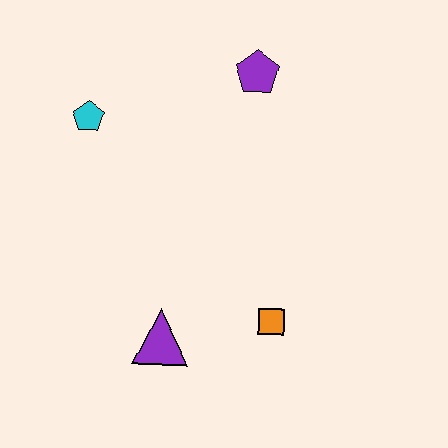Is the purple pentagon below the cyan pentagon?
No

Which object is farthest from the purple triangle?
The purple pentagon is farthest from the purple triangle.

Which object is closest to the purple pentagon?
The cyan pentagon is closest to the purple pentagon.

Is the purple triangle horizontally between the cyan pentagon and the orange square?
Yes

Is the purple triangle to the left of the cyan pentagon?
No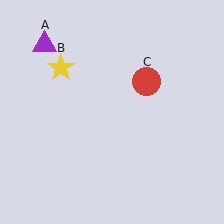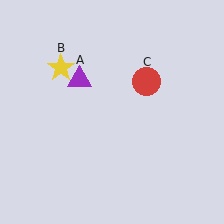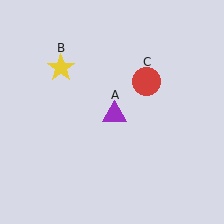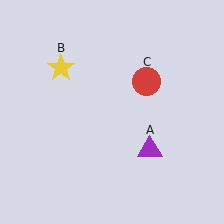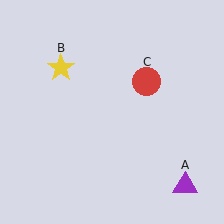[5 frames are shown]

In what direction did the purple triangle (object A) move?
The purple triangle (object A) moved down and to the right.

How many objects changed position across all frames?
1 object changed position: purple triangle (object A).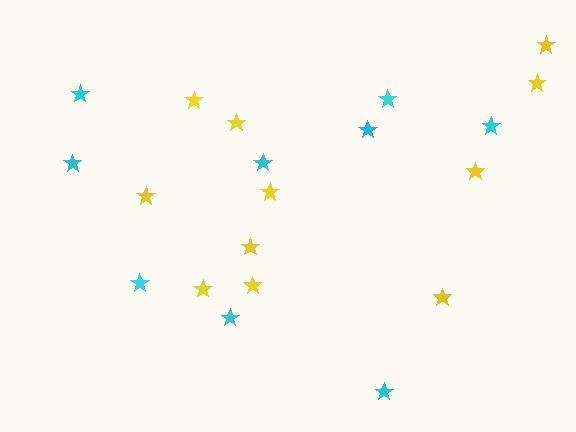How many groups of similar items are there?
There are 2 groups: one group of yellow stars (11) and one group of cyan stars (9).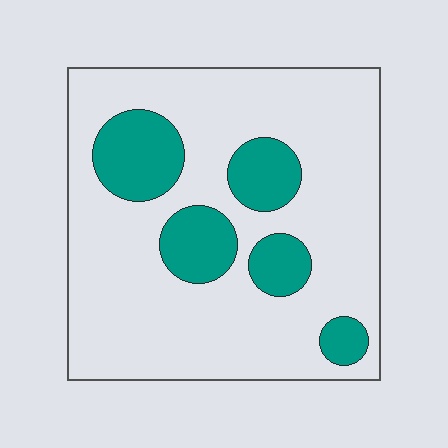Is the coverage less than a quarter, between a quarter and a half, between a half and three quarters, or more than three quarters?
Less than a quarter.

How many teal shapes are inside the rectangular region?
5.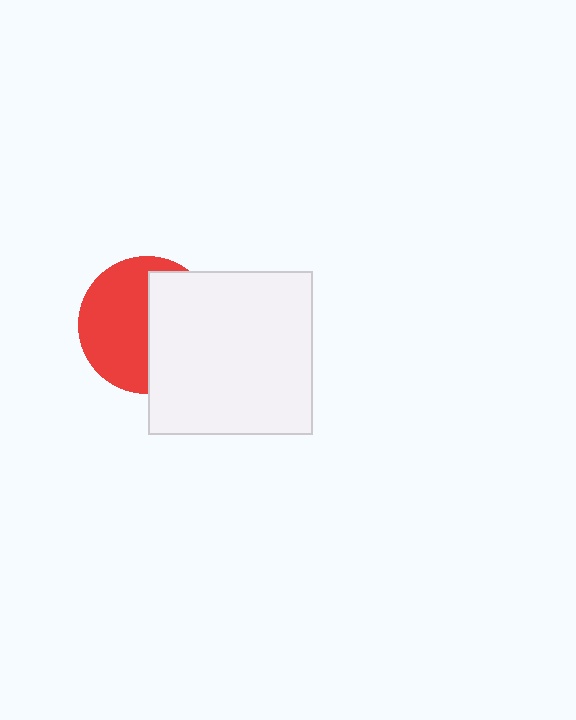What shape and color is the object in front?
The object in front is a white square.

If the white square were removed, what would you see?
You would see the complete red circle.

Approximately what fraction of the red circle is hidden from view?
Roughly 47% of the red circle is hidden behind the white square.